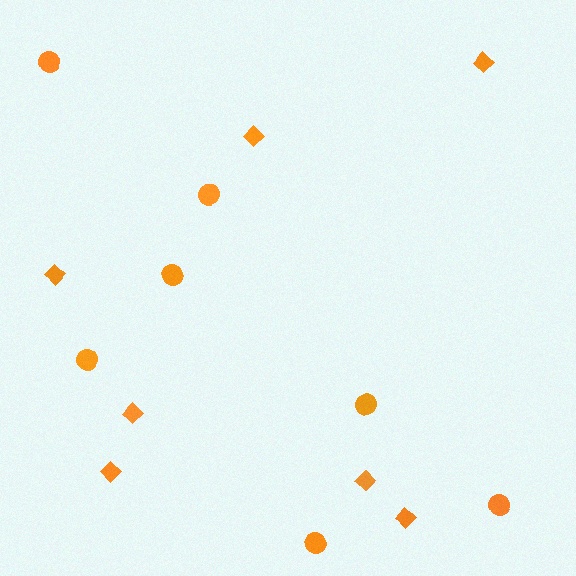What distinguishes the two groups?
There are 2 groups: one group of diamonds (7) and one group of circles (7).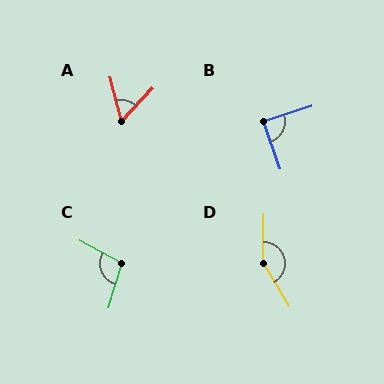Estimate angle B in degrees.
Approximately 88 degrees.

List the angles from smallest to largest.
A (57°), B (88°), C (102°), D (149°).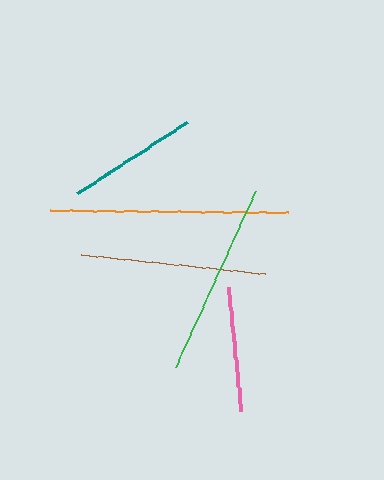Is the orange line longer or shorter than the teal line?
The orange line is longer than the teal line.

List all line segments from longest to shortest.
From longest to shortest: orange, green, brown, teal, pink.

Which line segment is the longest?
The orange line is the longest at approximately 238 pixels.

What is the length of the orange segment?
The orange segment is approximately 238 pixels long.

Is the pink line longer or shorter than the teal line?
The teal line is longer than the pink line.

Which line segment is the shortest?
The pink line is the shortest at approximately 125 pixels.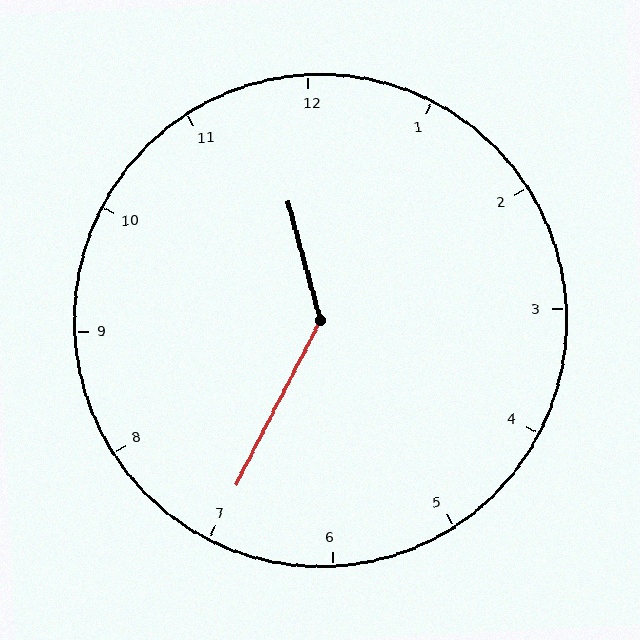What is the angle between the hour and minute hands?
Approximately 138 degrees.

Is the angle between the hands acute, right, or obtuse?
It is obtuse.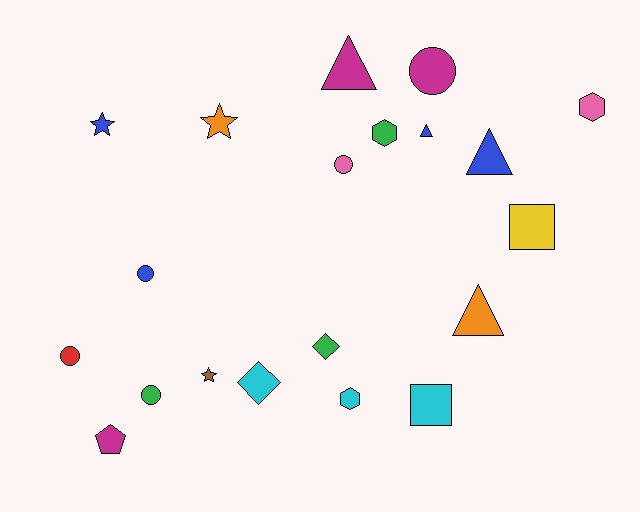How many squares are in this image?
There are 2 squares.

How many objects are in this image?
There are 20 objects.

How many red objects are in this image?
There is 1 red object.